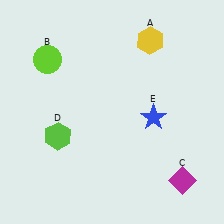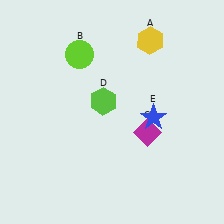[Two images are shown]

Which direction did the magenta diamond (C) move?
The magenta diamond (C) moved up.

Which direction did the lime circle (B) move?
The lime circle (B) moved right.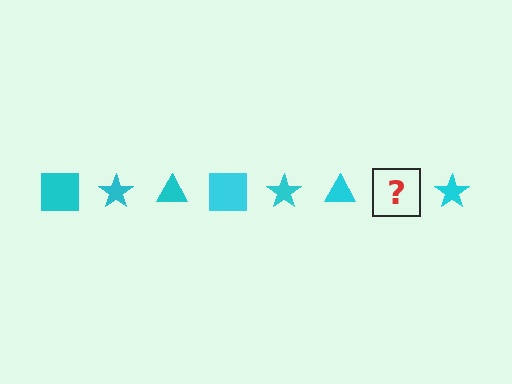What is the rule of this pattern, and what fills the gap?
The rule is that the pattern cycles through square, star, triangle shapes in cyan. The gap should be filled with a cyan square.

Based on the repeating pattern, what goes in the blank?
The blank should be a cyan square.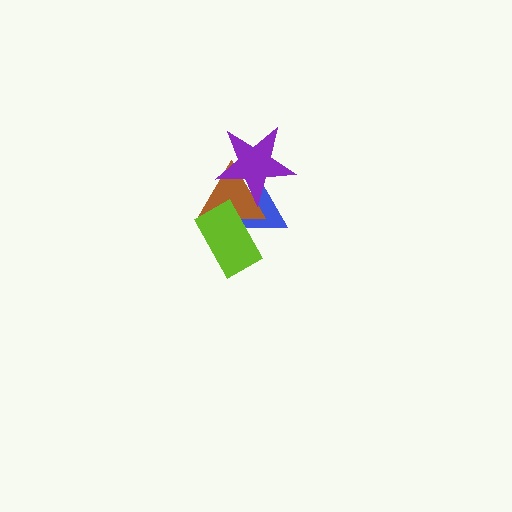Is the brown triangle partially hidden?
Yes, it is partially covered by another shape.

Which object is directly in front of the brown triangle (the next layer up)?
The purple star is directly in front of the brown triangle.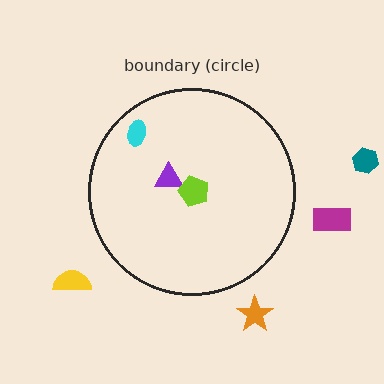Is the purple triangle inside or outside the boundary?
Inside.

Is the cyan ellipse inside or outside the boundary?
Inside.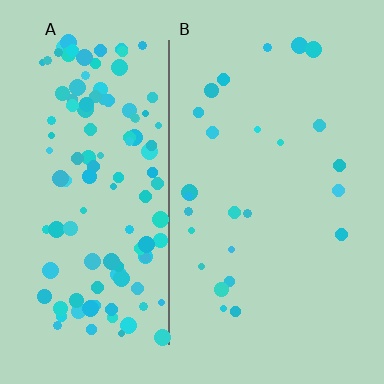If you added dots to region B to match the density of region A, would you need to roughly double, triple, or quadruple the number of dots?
Approximately quadruple.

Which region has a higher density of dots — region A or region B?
A (the left).